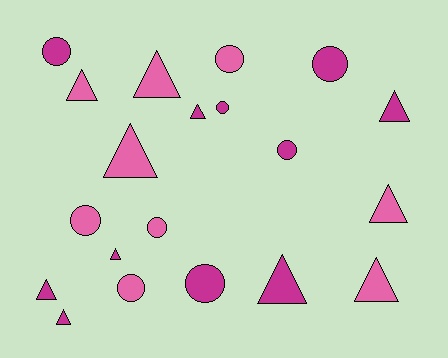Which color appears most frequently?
Magenta, with 11 objects.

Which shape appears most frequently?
Triangle, with 11 objects.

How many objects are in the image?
There are 20 objects.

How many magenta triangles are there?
There are 6 magenta triangles.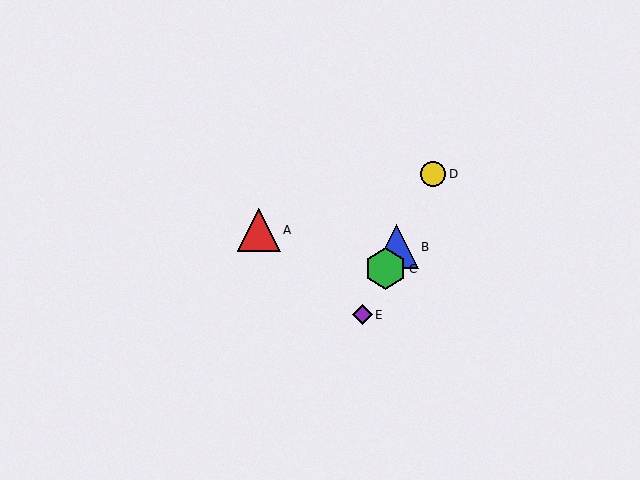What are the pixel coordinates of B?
Object B is at (397, 247).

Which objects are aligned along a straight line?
Objects B, C, D, E are aligned along a straight line.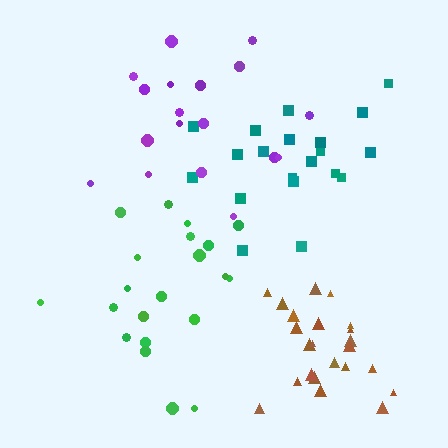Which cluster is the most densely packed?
Brown.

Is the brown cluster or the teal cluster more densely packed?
Brown.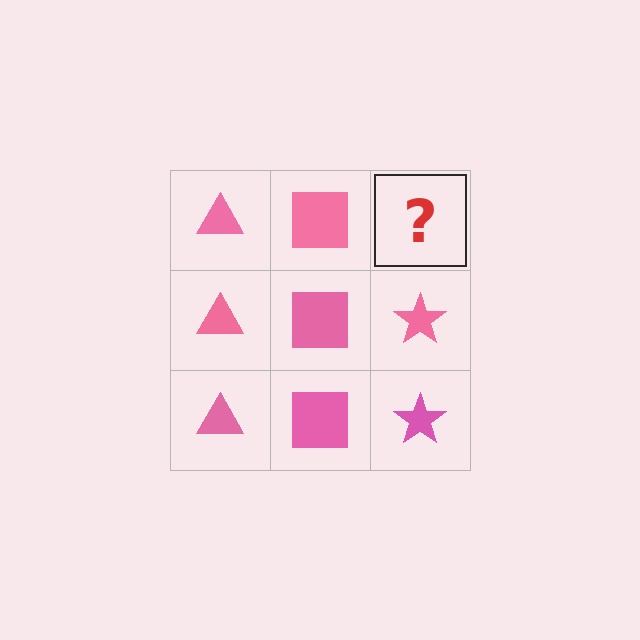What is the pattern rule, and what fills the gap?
The rule is that each column has a consistent shape. The gap should be filled with a pink star.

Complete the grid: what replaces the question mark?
The question mark should be replaced with a pink star.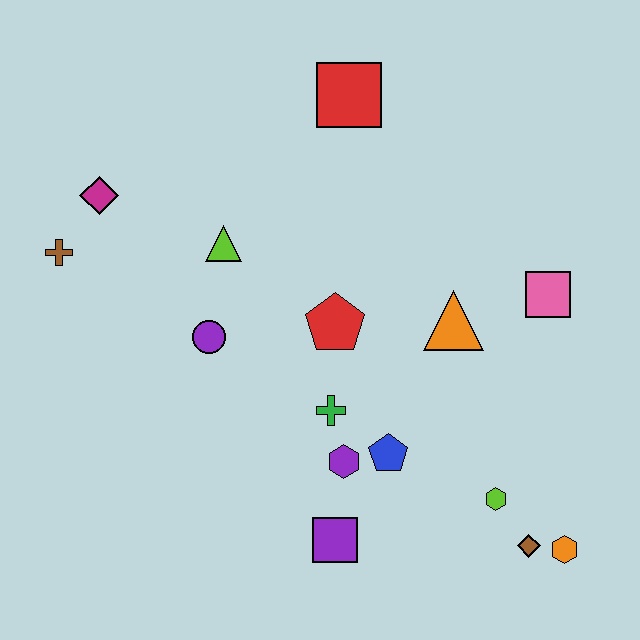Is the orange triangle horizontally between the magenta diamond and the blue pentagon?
No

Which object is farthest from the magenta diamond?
The orange hexagon is farthest from the magenta diamond.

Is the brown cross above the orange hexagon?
Yes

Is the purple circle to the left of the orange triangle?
Yes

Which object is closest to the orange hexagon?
The brown diamond is closest to the orange hexagon.